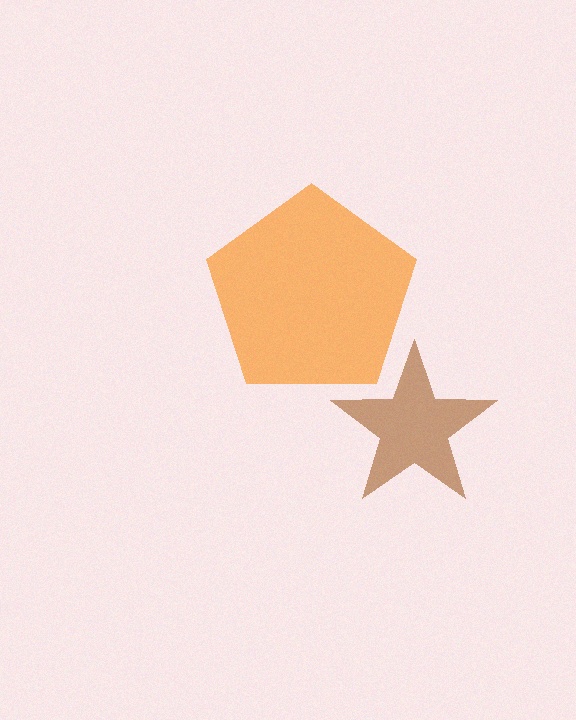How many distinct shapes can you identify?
There are 2 distinct shapes: an orange pentagon, a brown star.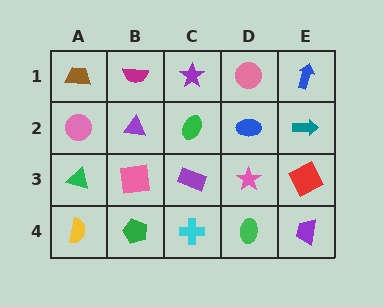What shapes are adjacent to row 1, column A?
A pink circle (row 2, column A), a magenta semicircle (row 1, column B).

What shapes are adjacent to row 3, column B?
A purple triangle (row 2, column B), a green pentagon (row 4, column B), a green triangle (row 3, column A), a purple rectangle (row 3, column C).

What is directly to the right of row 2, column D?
A teal arrow.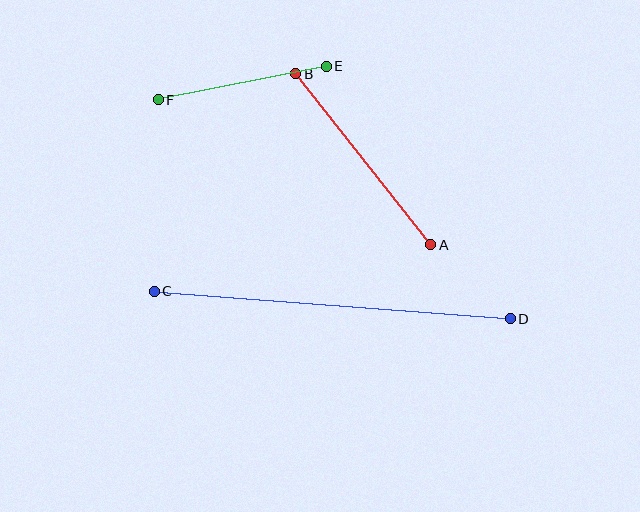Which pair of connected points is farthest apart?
Points C and D are farthest apart.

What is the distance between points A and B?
The distance is approximately 218 pixels.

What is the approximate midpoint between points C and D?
The midpoint is at approximately (332, 305) pixels.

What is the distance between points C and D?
The distance is approximately 357 pixels.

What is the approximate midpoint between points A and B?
The midpoint is at approximately (363, 159) pixels.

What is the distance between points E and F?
The distance is approximately 171 pixels.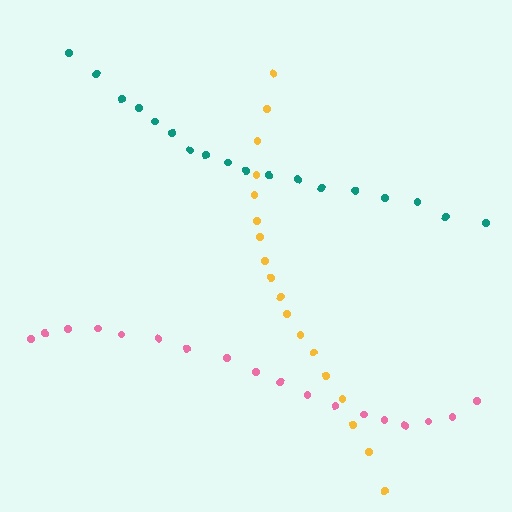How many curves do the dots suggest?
There are 3 distinct paths.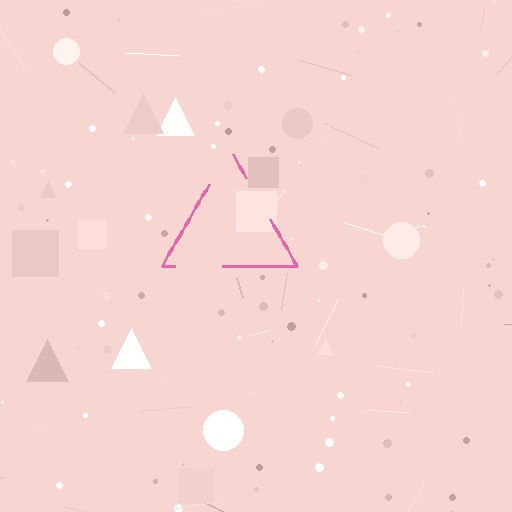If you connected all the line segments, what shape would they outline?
They would outline a triangle.